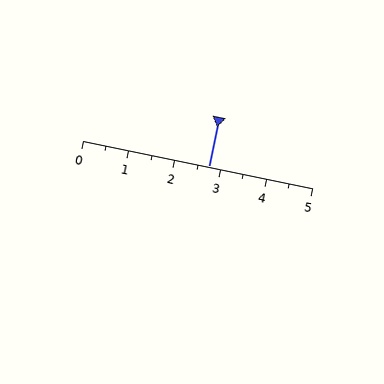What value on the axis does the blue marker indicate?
The marker indicates approximately 2.8.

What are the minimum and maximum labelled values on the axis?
The axis runs from 0 to 5.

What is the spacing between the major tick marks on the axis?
The major ticks are spaced 1 apart.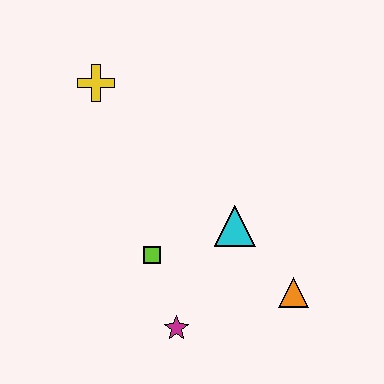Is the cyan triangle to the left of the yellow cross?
No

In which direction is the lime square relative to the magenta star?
The lime square is above the magenta star.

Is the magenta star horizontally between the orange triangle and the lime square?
Yes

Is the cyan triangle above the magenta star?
Yes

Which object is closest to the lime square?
The magenta star is closest to the lime square.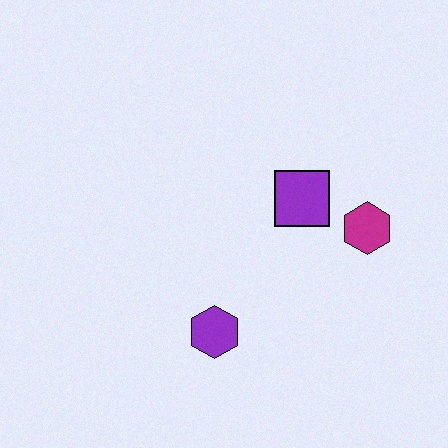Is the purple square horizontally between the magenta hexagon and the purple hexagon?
Yes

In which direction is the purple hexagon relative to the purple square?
The purple hexagon is below the purple square.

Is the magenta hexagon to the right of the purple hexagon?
Yes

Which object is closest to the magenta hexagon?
The purple square is closest to the magenta hexagon.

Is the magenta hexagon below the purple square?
Yes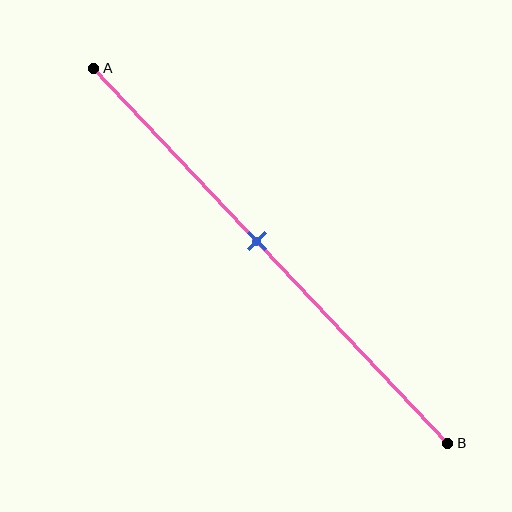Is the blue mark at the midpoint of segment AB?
No, the mark is at about 45% from A, not at the 50% midpoint.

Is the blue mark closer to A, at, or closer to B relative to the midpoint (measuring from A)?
The blue mark is closer to point A than the midpoint of segment AB.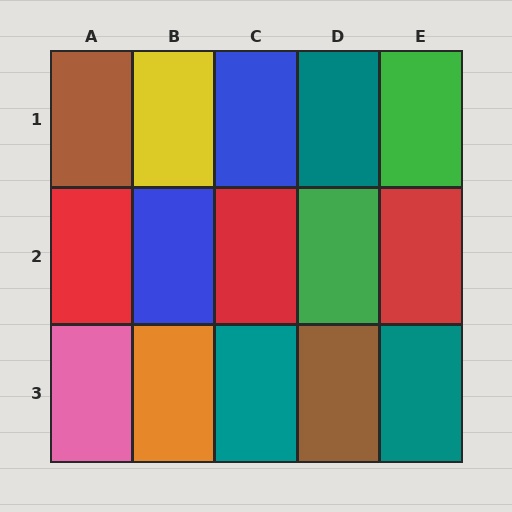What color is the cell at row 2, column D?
Green.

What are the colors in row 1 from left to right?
Brown, yellow, blue, teal, green.